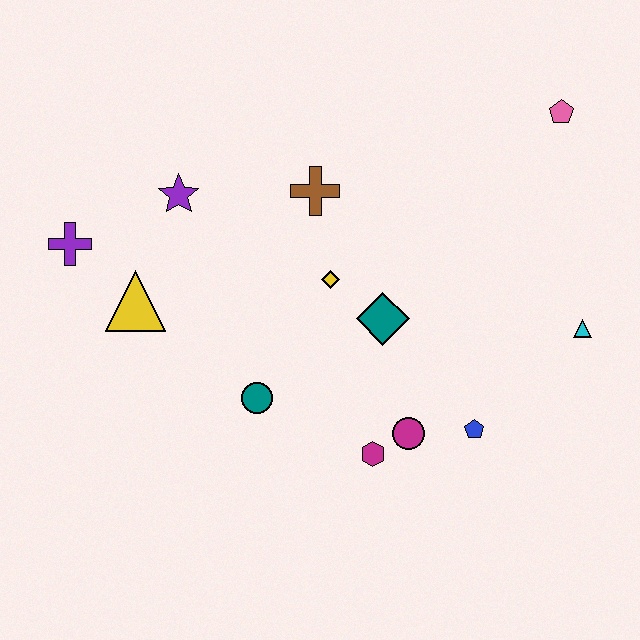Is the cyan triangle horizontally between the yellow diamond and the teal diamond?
No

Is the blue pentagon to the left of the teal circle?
No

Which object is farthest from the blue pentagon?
The purple cross is farthest from the blue pentagon.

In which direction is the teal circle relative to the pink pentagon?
The teal circle is to the left of the pink pentagon.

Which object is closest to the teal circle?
The magenta hexagon is closest to the teal circle.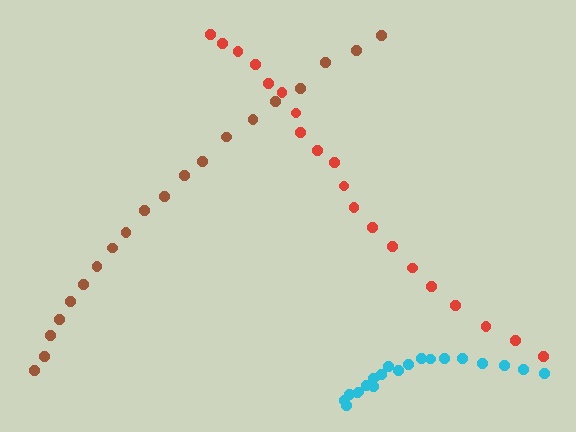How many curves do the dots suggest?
There are 3 distinct paths.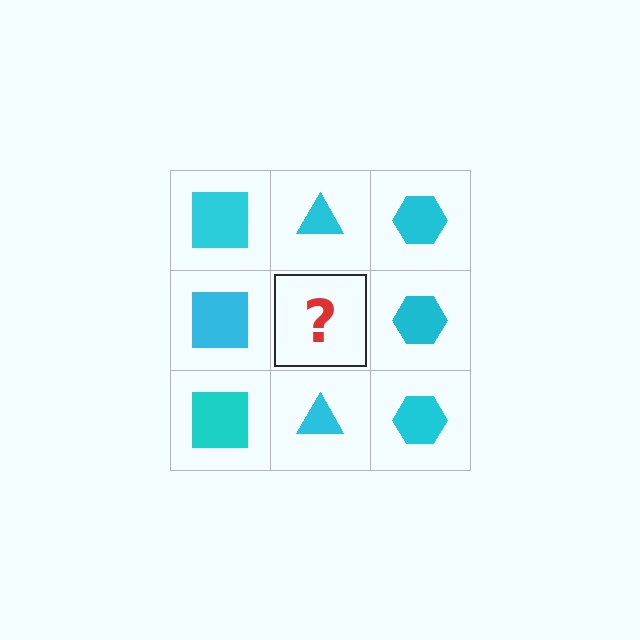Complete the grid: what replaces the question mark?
The question mark should be replaced with a cyan triangle.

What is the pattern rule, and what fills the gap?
The rule is that each column has a consistent shape. The gap should be filled with a cyan triangle.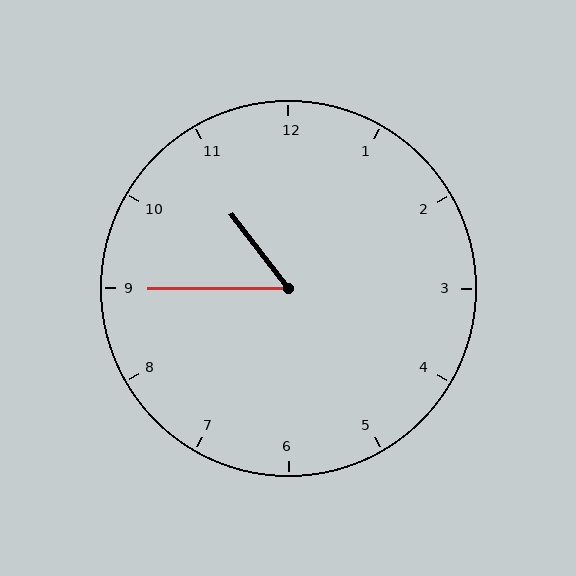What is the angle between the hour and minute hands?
Approximately 52 degrees.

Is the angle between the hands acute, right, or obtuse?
It is acute.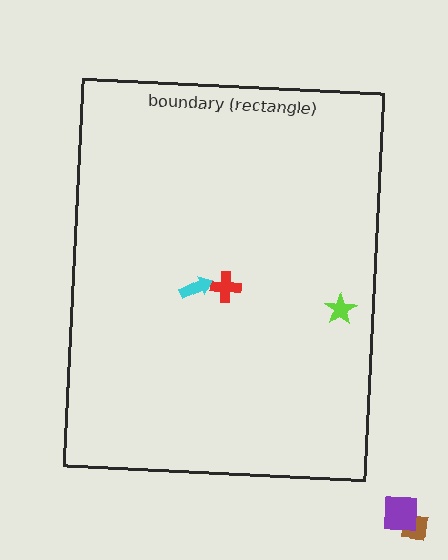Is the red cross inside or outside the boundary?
Inside.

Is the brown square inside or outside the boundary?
Outside.